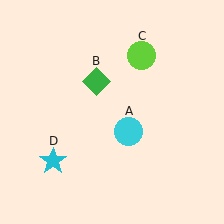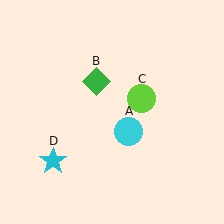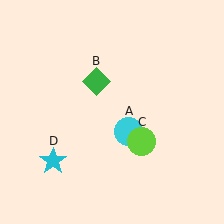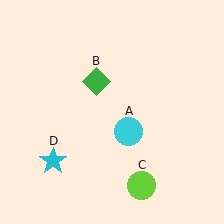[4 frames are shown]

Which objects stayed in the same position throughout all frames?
Cyan circle (object A) and green diamond (object B) and cyan star (object D) remained stationary.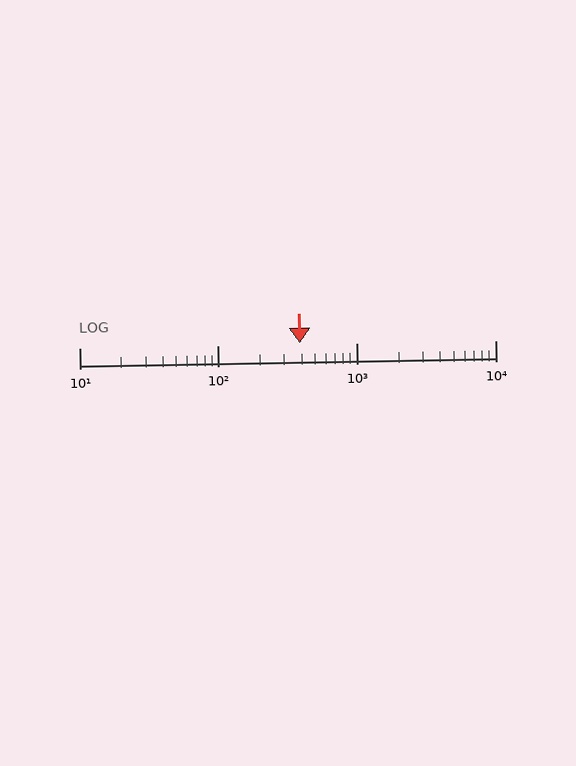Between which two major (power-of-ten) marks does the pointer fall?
The pointer is between 100 and 1000.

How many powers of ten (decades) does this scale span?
The scale spans 3 decades, from 10 to 10000.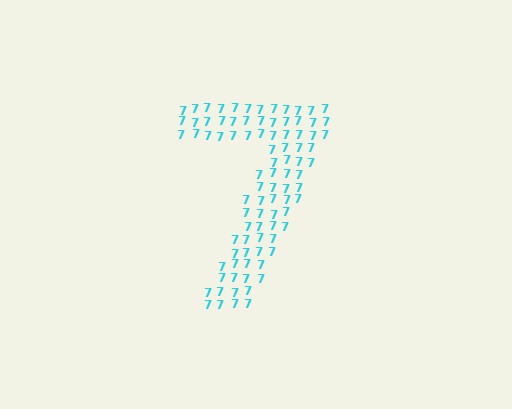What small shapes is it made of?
It is made of small digit 7's.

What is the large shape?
The large shape is the digit 7.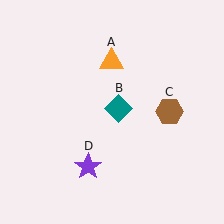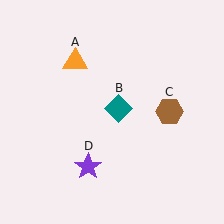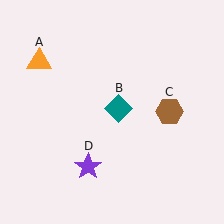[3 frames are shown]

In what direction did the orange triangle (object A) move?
The orange triangle (object A) moved left.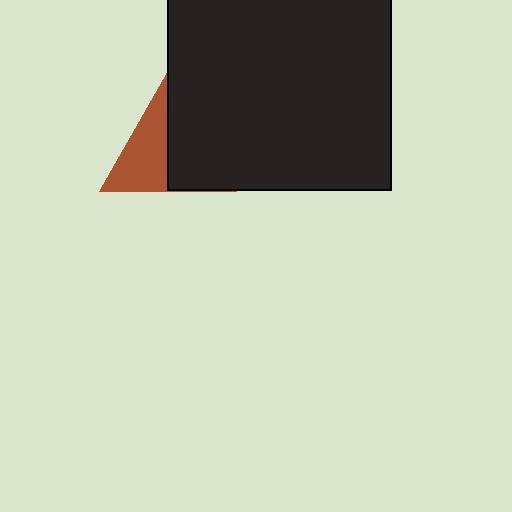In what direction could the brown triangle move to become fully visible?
The brown triangle could move left. That would shift it out from behind the black square entirely.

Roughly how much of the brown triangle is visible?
About half of it is visible (roughly 50%).